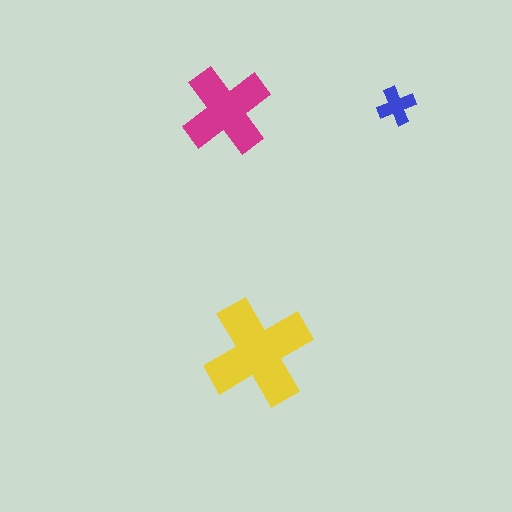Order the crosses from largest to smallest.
the yellow one, the magenta one, the blue one.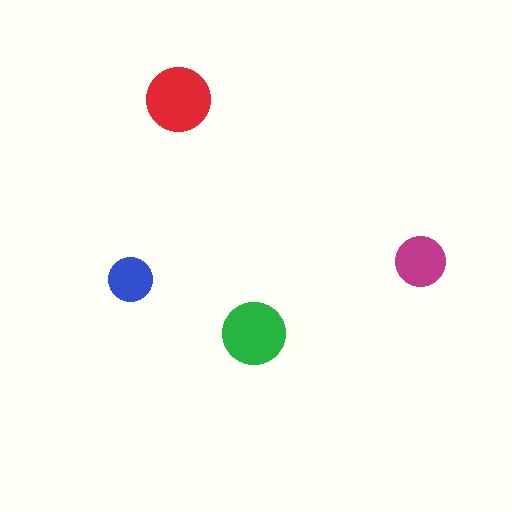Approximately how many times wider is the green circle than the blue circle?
About 1.5 times wider.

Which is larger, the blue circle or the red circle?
The red one.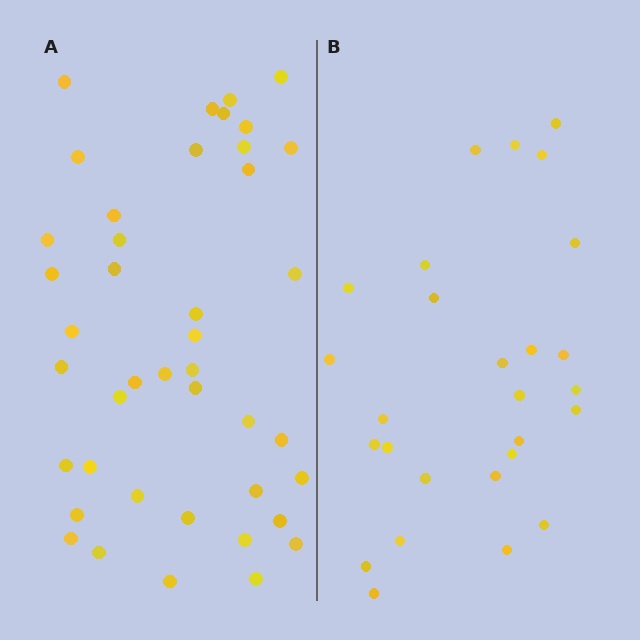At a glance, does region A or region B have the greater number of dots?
Region A (the left region) has more dots.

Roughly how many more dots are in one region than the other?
Region A has approximately 15 more dots than region B.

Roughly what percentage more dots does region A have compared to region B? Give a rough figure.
About 55% more.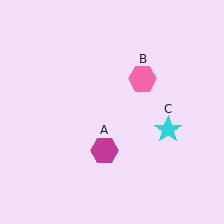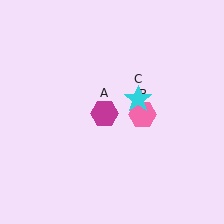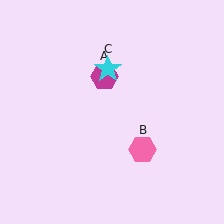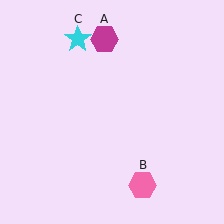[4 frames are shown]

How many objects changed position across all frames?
3 objects changed position: magenta hexagon (object A), pink hexagon (object B), cyan star (object C).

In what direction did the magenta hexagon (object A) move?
The magenta hexagon (object A) moved up.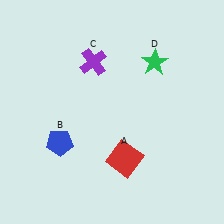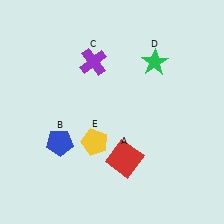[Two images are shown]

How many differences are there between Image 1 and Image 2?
There is 1 difference between the two images.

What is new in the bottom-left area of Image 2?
A yellow pentagon (E) was added in the bottom-left area of Image 2.